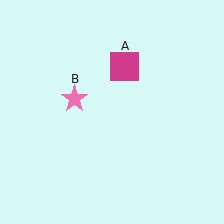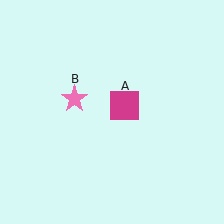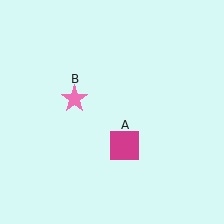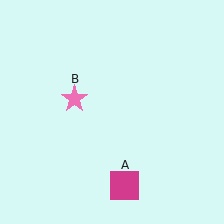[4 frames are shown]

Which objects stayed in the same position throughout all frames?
Pink star (object B) remained stationary.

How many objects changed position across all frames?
1 object changed position: magenta square (object A).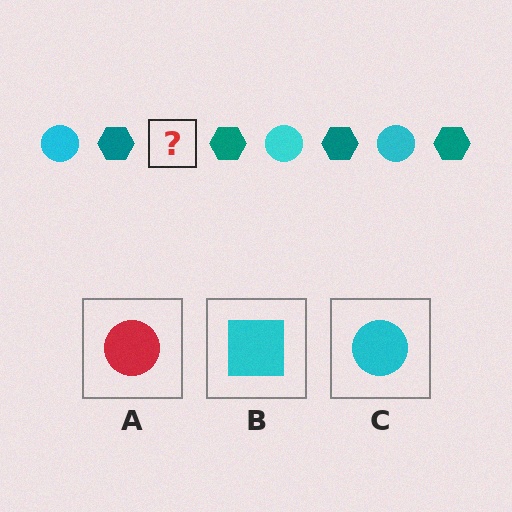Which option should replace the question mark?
Option C.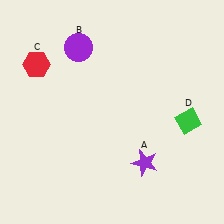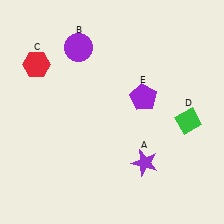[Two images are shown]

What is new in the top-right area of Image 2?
A purple pentagon (E) was added in the top-right area of Image 2.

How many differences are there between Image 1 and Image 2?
There is 1 difference between the two images.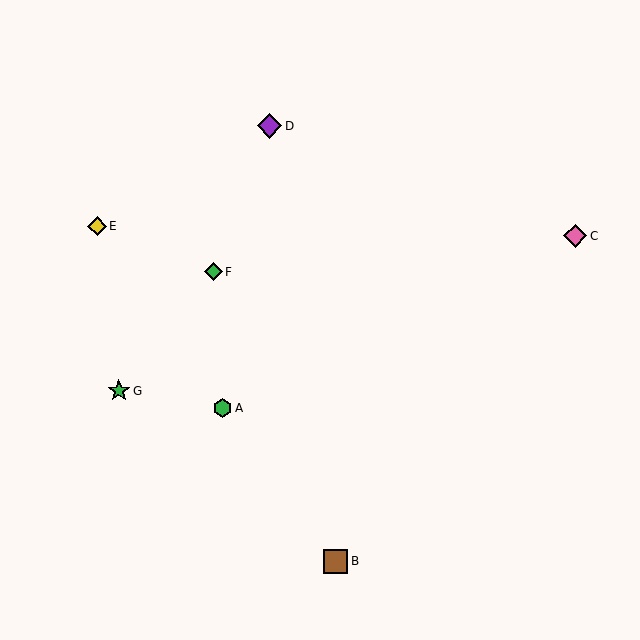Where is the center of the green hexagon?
The center of the green hexagon is at (223, 408).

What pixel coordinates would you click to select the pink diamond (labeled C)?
Click at (575, 236) to select the pink diamond C.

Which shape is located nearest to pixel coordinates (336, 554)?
The brown square (labeled B) at (336, 561) is nearest to that location.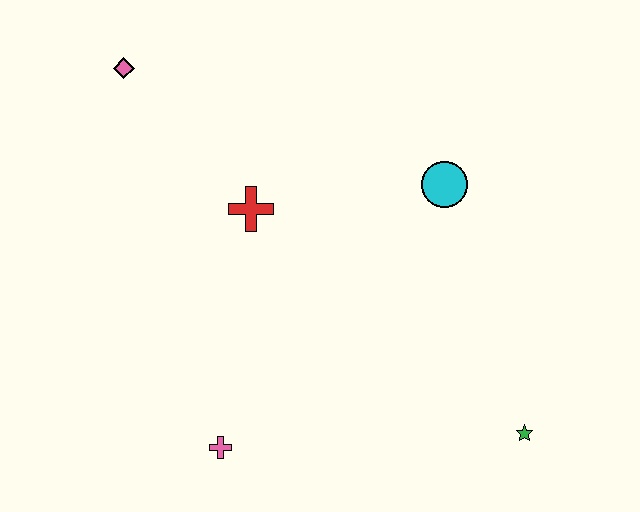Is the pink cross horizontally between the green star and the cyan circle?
No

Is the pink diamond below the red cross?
No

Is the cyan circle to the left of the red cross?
No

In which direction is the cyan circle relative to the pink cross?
The cyan circle is above the pink cross.